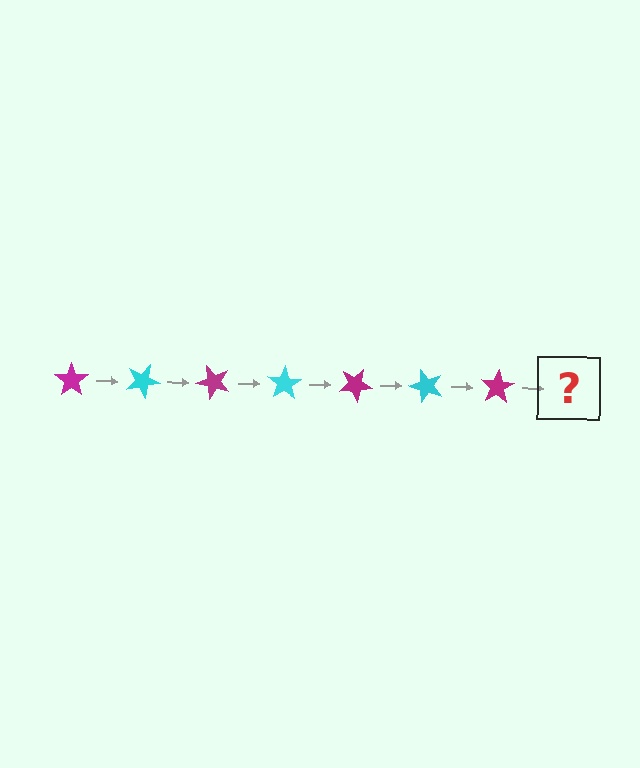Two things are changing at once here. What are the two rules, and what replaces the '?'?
The two rules are that it rotates 25 degrees each step and the color cycles through magenta and cyan. The '?' should be a cyan star, rotated 175 degrees from the start.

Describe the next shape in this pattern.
It should be a cyan star, rotated 175 degrees from the start.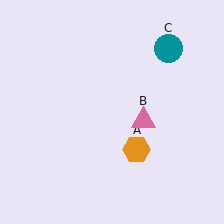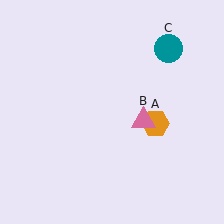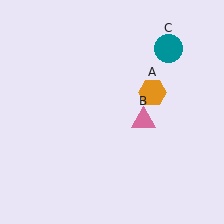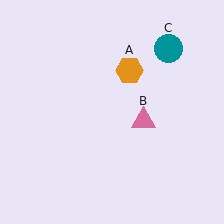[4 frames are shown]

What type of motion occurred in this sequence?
The orange hexagon (object A) rotated counterclockwise around the center of the scene.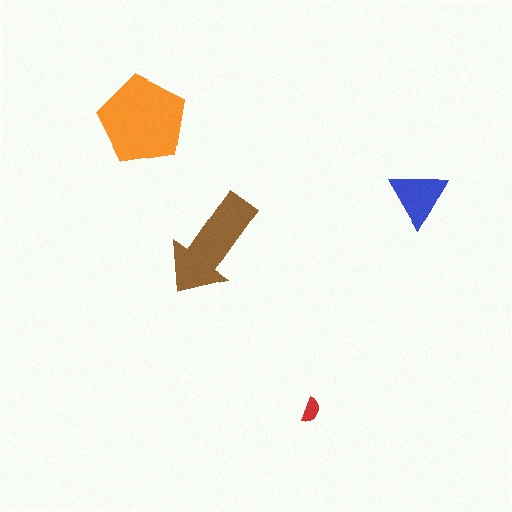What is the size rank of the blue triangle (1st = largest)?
3rd.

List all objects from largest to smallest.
The orange pentagon, the brown arrow, the blue triangle, the red semicircle.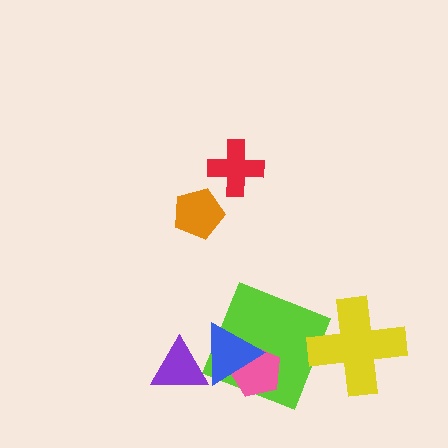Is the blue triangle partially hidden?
Yes, it is partially covered by another shape.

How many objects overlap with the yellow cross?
0 objects overlap with the yellow cross.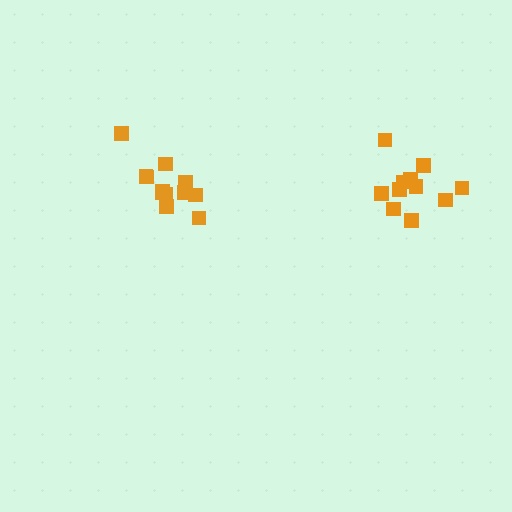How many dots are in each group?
Group 1: 11 dots, Group 2: 12 dots (23 total).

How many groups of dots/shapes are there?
There are 2 groups.